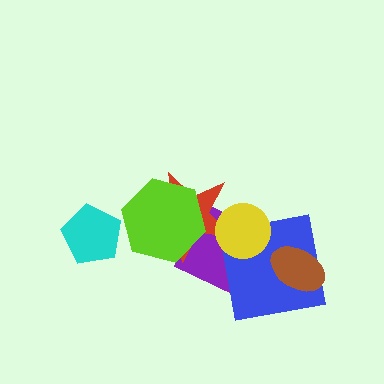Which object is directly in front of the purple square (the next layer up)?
The red star is directly in front of the purple square.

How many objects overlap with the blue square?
3 objects overlap with the blue square.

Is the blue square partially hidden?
Yes, it is partially covered by another shape.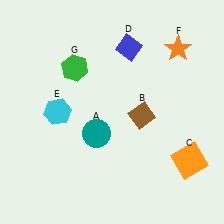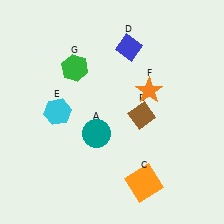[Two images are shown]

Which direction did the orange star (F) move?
The orange star (F) moved down.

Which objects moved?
The objects that moved are: the orange square (C), the orange star (F).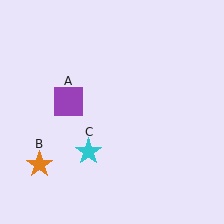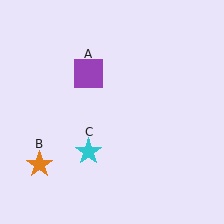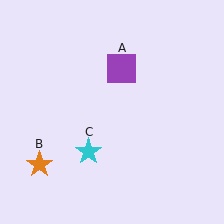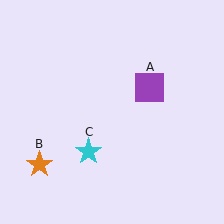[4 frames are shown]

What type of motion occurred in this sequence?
The purple square (object A) rotated clockwise around the center of the scene.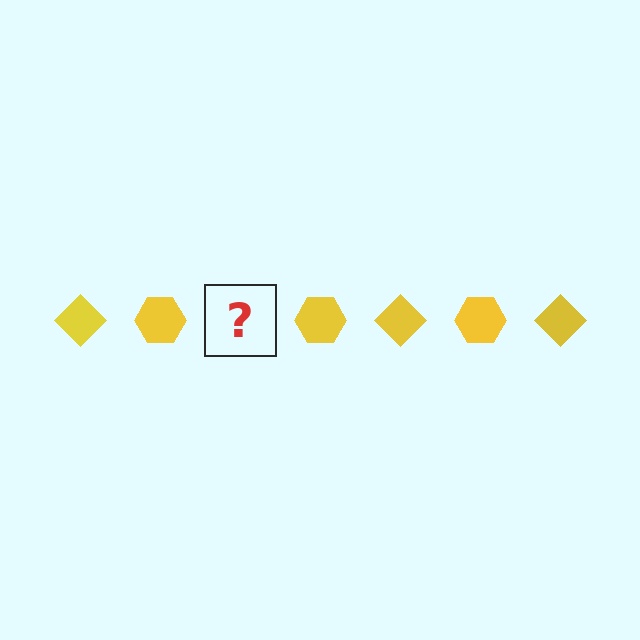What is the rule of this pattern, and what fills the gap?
The rule is that the pattern cycles through diamond, hexagon shapes in yellow. The gap should be filled with a yellow diamond.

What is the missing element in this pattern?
The missing element is a yellow diamond.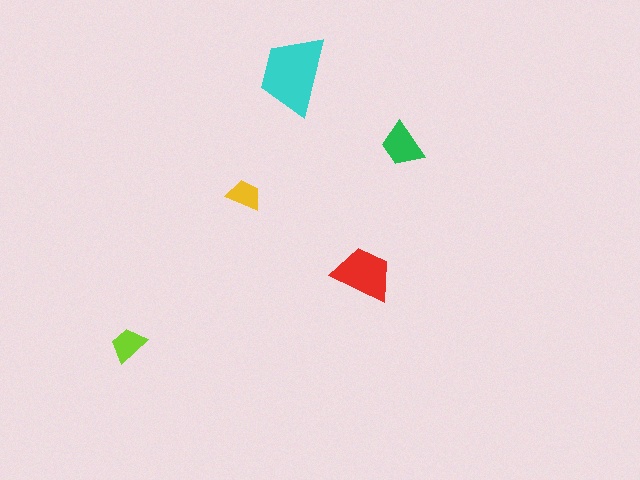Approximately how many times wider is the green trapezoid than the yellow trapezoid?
About 1.5 times wider.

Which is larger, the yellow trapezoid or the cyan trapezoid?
The cyan one.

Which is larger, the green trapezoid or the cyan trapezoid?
The cyan one.